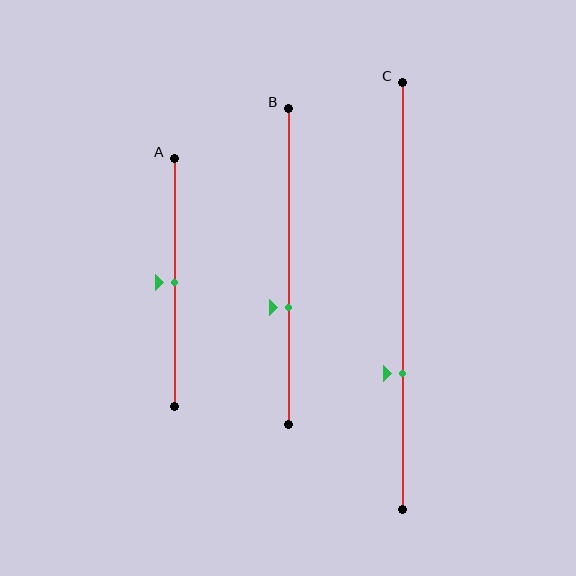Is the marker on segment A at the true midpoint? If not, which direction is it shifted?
Yes, the marker on segment A is at the true midpoint.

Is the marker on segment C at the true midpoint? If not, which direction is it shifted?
No, the marker on segment C is shifted downward by about 18% of the segment length.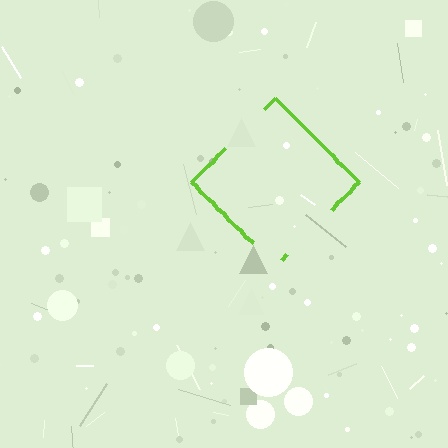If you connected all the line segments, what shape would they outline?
They would outline a diamond.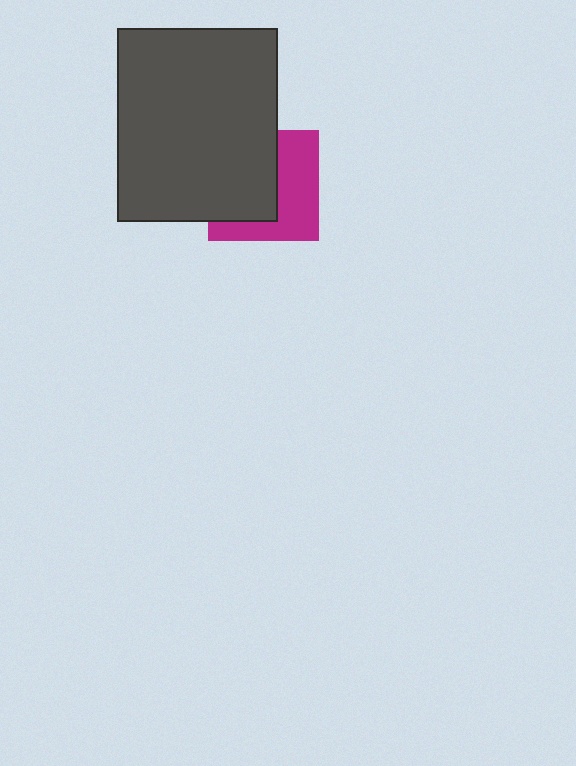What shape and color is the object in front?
The object in front is a dark gray rectangle.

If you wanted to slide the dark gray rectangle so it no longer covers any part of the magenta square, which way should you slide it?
Slide it left — that is the most direct way to separate the two shapes.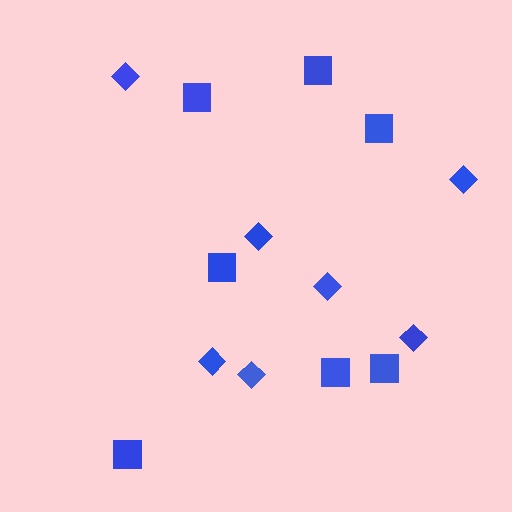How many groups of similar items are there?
There are 2 groups: one group of diamonds (7) and one group of squares (7).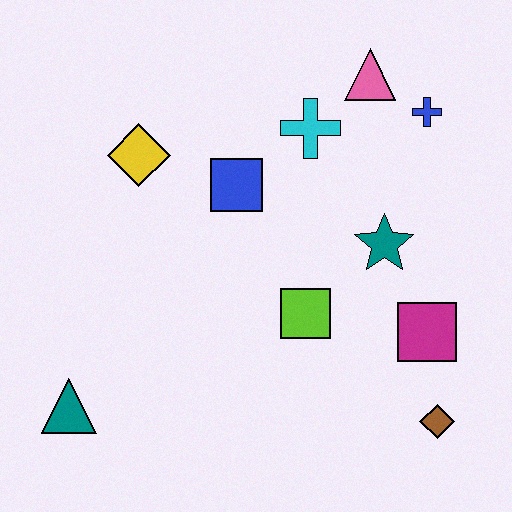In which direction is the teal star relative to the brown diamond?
The teal star is above the brown diamond.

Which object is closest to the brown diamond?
The magenta square is closest to the brown diamond.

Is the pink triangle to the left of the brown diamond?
Yes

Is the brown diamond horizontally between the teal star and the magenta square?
No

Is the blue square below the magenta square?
No